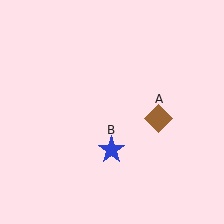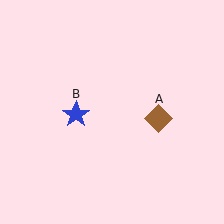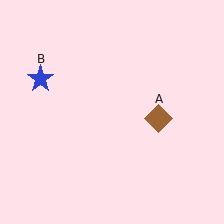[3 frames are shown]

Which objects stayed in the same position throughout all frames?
Brown diamond (object A) remained stationary.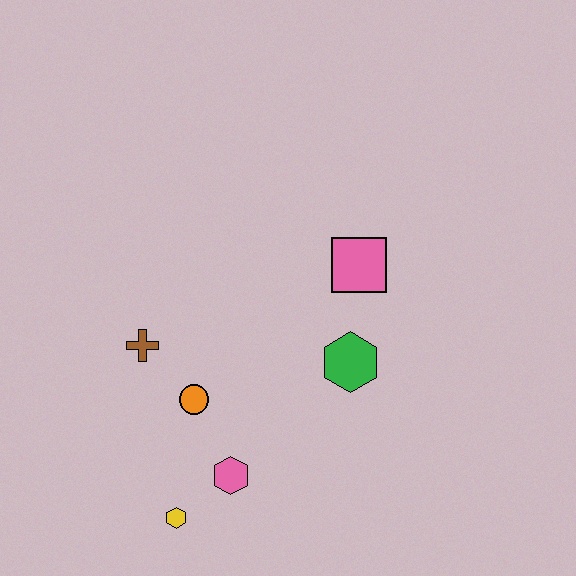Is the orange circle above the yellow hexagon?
Yes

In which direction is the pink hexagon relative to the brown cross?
The pink hexagon is below the brown cross.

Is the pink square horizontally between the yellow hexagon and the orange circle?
No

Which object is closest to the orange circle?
The brown cross is closest to the orange circle.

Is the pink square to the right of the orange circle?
Yes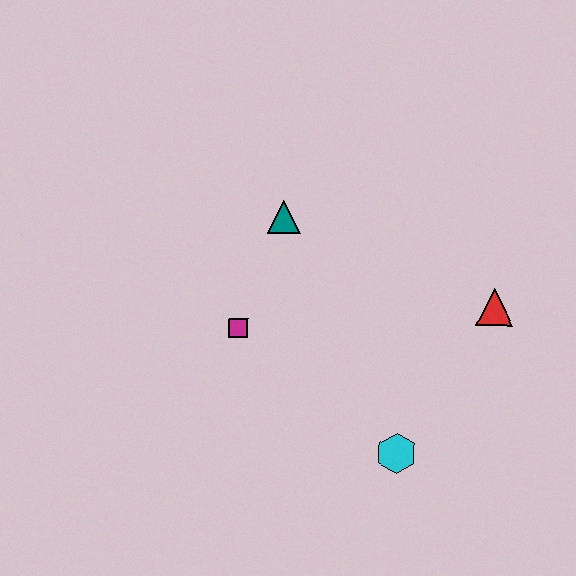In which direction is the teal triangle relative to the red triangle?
The teal triangle is to the left of the red triangle.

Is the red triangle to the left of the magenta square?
No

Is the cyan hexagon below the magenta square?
Yes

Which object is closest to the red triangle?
The cyan hexagon is closest to the red triangle.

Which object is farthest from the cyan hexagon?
The teal triangle is farthest from the cyan hexagon.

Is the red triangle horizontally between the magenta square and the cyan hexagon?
No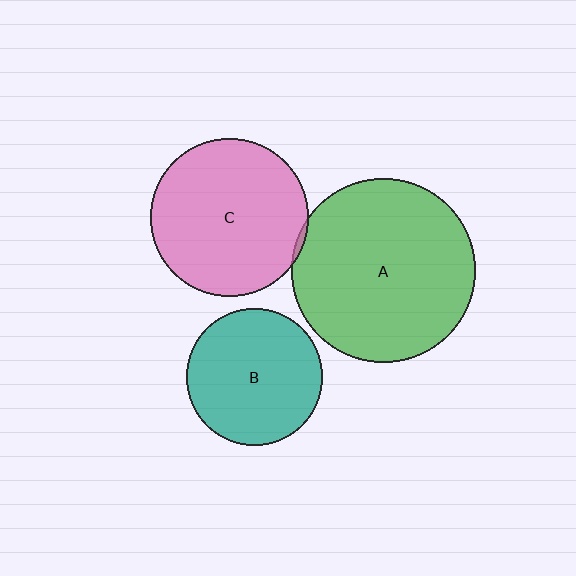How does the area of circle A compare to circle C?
Approximately 1.3 times.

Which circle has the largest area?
Circle A (green).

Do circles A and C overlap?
Yes.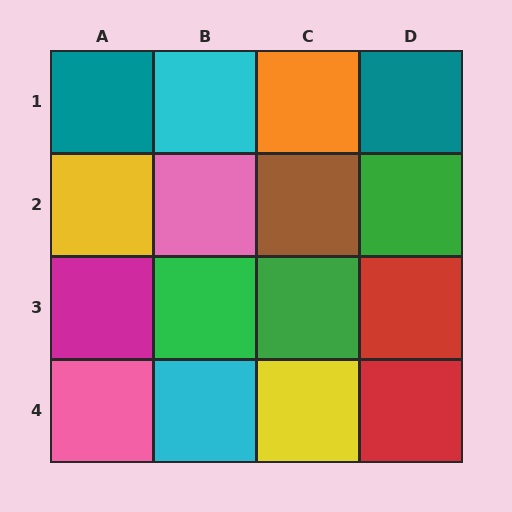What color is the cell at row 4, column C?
Yellow.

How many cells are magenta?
1 cell is magenta.